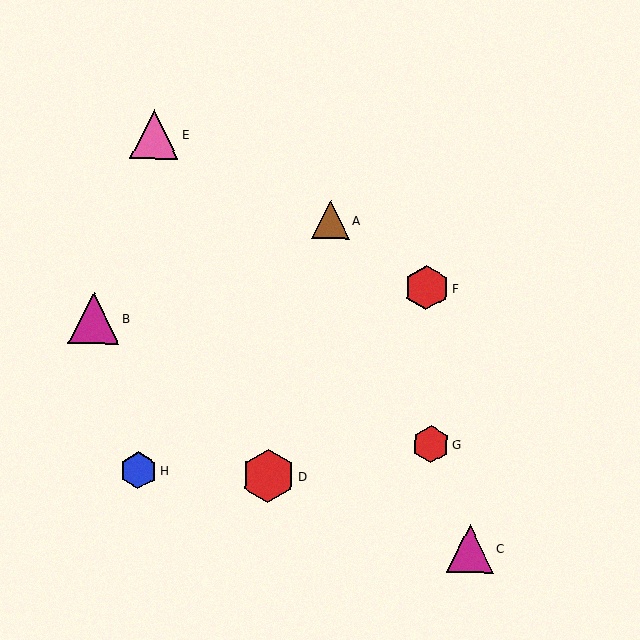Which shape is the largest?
The red hexagon (labeled D) is the largest.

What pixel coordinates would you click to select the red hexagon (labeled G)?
Click at (431, 444) to select the red hexagon G.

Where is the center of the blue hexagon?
The center of the blue hexagon is at (139, 471).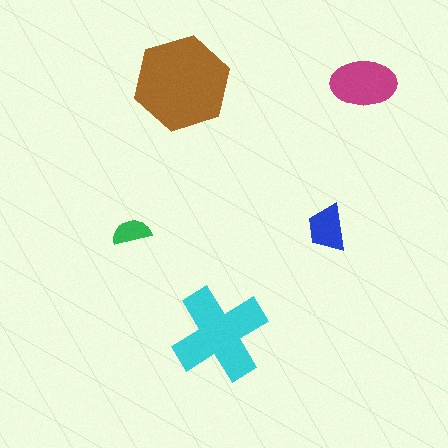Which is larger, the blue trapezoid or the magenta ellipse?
The magenta ellipse.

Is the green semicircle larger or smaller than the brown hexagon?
Smaller.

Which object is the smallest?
The green semicircle.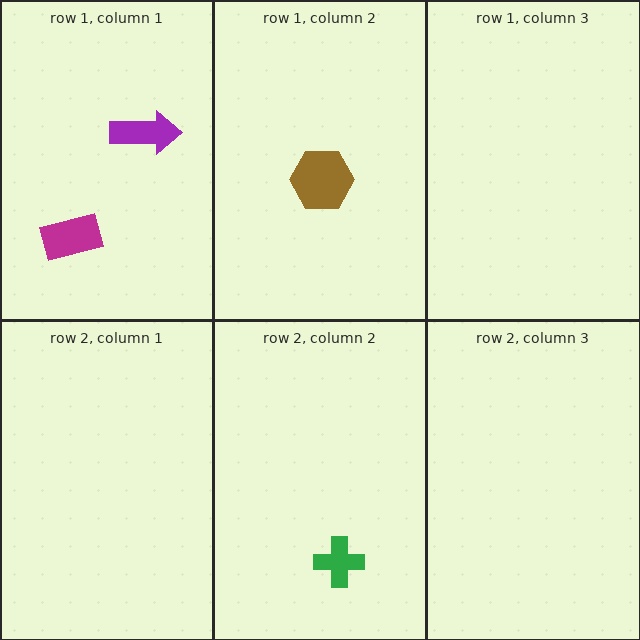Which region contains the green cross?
The row 2, column 2 region.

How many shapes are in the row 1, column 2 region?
1.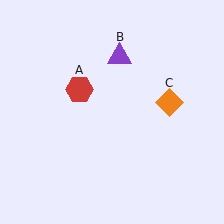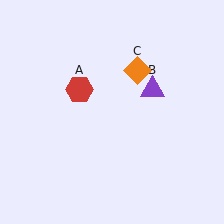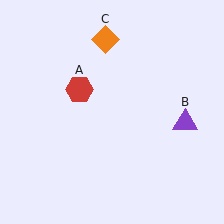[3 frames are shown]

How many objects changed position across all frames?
2 objects changed position: purple triangle (object B), orange diamond (object C).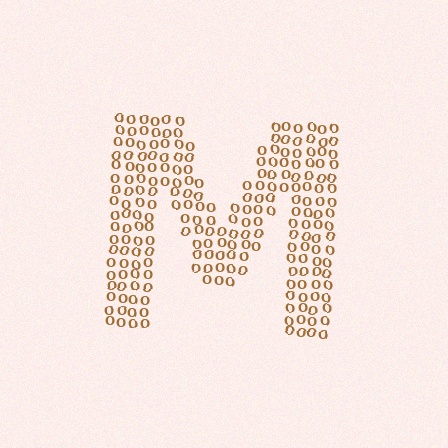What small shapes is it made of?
It is made of small letter O's.